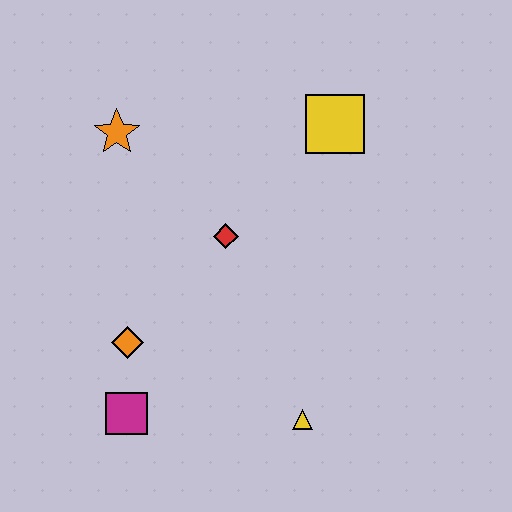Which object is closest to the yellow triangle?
The magenta square is closest to the yellow triangle.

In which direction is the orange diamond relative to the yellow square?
The orange diamond is below the yellow square.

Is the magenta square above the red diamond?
No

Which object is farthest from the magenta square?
The yellow square is farthest from the magenta square.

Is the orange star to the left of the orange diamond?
Yes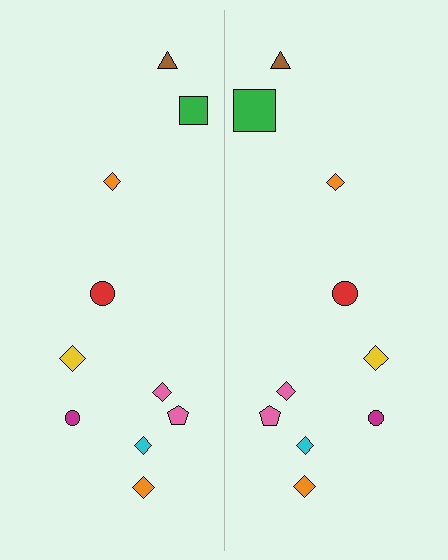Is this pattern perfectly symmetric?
No, the pattern is not perfectly symmetric. The green square on the right side has a different size than its mirror counterpart.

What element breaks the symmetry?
The green square on the right side has a different size than its mirror counterpart.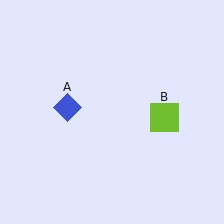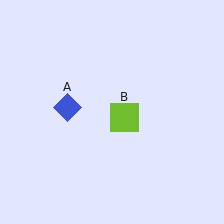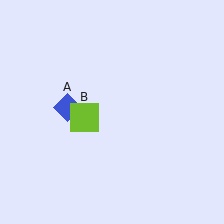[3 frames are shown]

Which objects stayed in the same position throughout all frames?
Blue diamond (object A) remained stationary.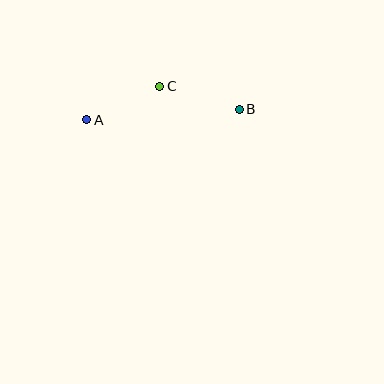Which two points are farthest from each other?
Points A and B are farthest from each other.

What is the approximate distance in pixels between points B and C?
The distance between B and C is approximately 83 pixels.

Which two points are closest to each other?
Points A and C are closest to each other.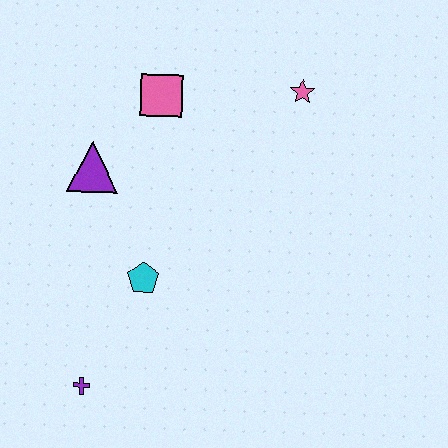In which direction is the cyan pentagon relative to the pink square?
The cyan pentagon is below the pink square.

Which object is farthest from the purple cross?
The pink star is farthest from the purple cross.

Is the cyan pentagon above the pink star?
No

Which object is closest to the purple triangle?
The pink square is closest to the purple triangle.